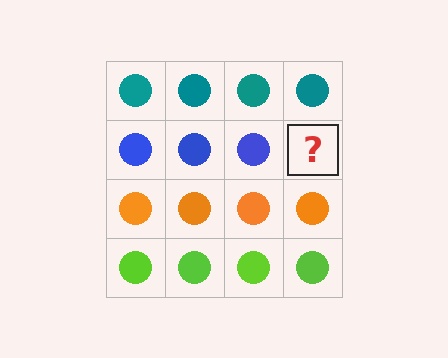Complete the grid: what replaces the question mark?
The question mark should be replaced with a blue circle.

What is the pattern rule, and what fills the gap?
The rule is that each row has a consistent color. The gap should be filled with a blue circle.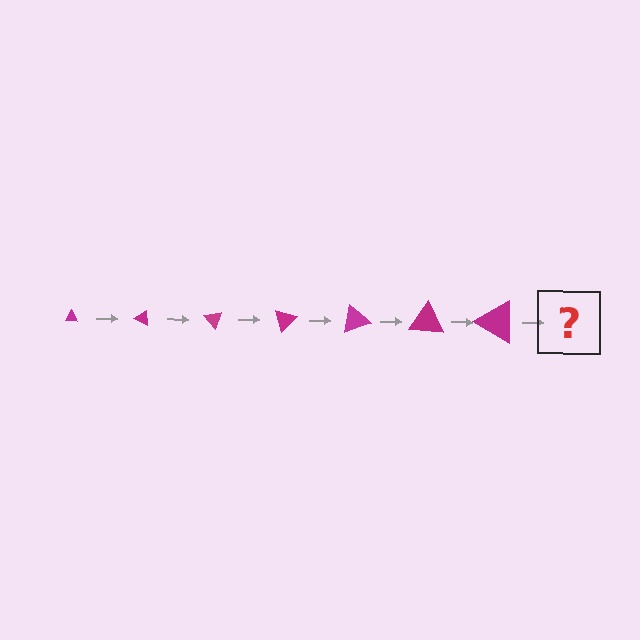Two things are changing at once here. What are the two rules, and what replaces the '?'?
The two rules are that the triangle grows larger each step and it rotates 25 degrees each step. The '?' should be a triangle, larger than the previous one and rotated 175 degrees from the start.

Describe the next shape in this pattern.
It should be a triangle, larger than the previous one and rotated 175 degrees from the start.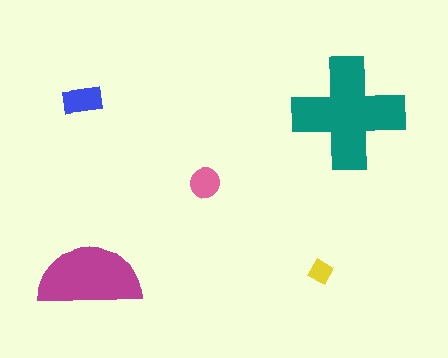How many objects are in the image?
There are 5 objects in the image.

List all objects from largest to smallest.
The teal cross, the magenta semicircle, the blue rectangle, the pink circle, the yellow diamond.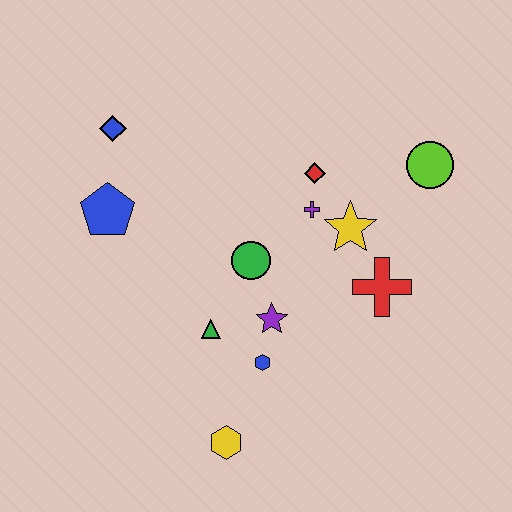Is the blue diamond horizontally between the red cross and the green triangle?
No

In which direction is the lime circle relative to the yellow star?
The lime circle is to the right of the yellow star.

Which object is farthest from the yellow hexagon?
The lime circle is farthest from the yellow hexagon.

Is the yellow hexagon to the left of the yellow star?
Yes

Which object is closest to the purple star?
The blue hexagon is closest to the purple star.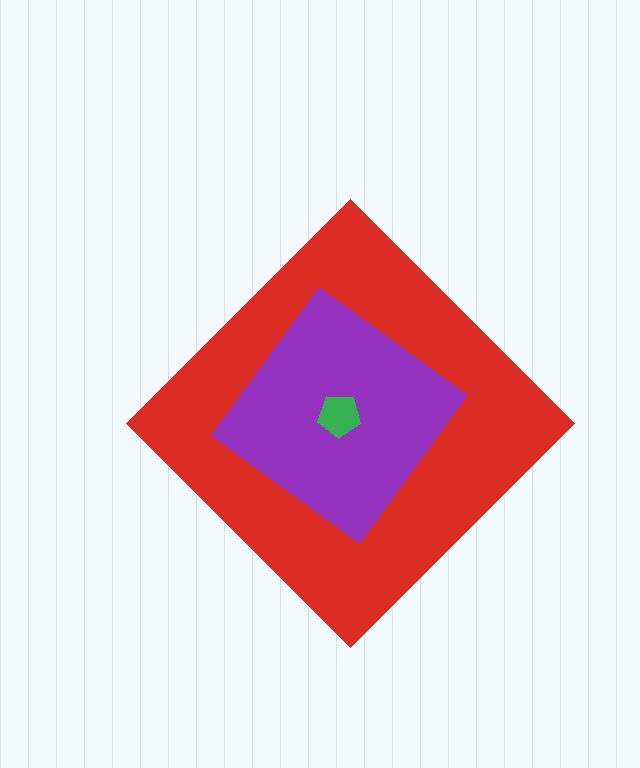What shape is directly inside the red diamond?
The purple diamond.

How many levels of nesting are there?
3.